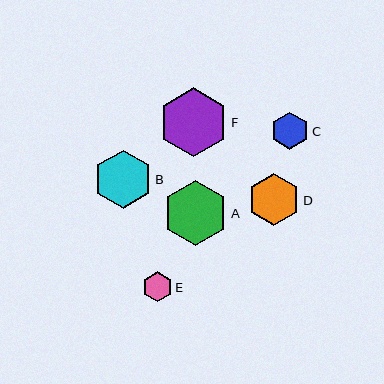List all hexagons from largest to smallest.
From largest to smallest: F, A, B, D, C, E.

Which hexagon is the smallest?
Hexagon E is the smallest with a size of approximately 30 pixels.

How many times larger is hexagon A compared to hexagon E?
Hexagon A is approximately 2.2 times the size of hexagon E.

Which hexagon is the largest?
Hexagon F is the largest with a size of approximately 69 pixels.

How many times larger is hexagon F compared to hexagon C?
Hexagon F is approximately 1.9 times the size of hexagon C.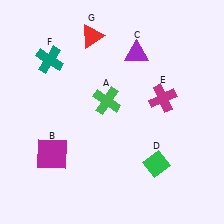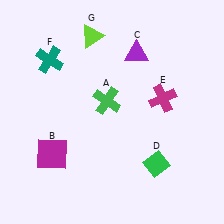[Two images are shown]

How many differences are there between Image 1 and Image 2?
There is 1 difference between the two images.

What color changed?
The triangle (G) changed from red in Image 1 to lime in Image 2.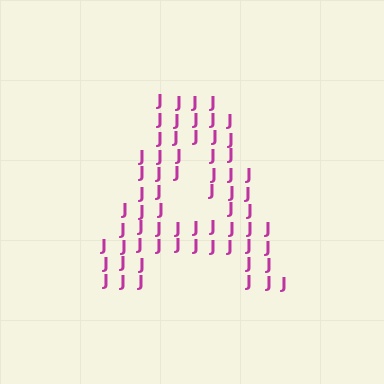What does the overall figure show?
The overall figure shows the letter A.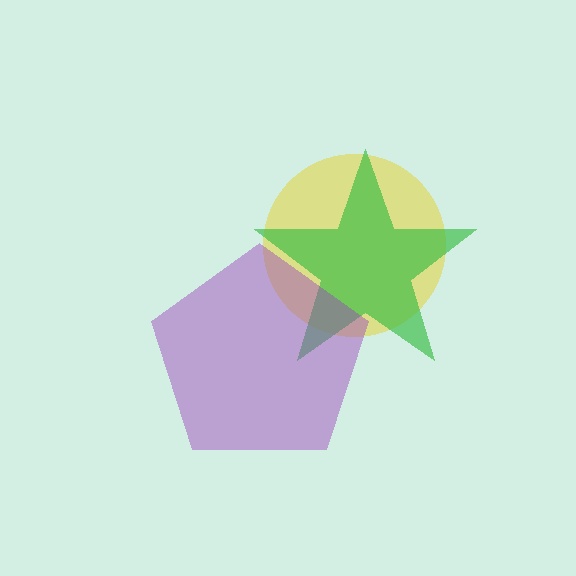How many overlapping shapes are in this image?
There are 3 overlapping shapes in the image.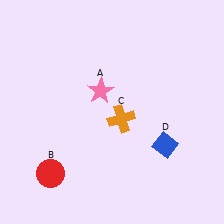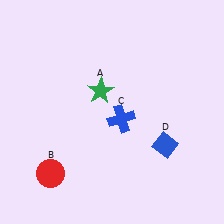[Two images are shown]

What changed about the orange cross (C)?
In Image 1, C is orange. In Image 2, it changed to blue.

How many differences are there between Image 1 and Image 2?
There are 2 differences between the two images.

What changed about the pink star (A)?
In Image 1, A is pink. In Image 2, it changed to green.